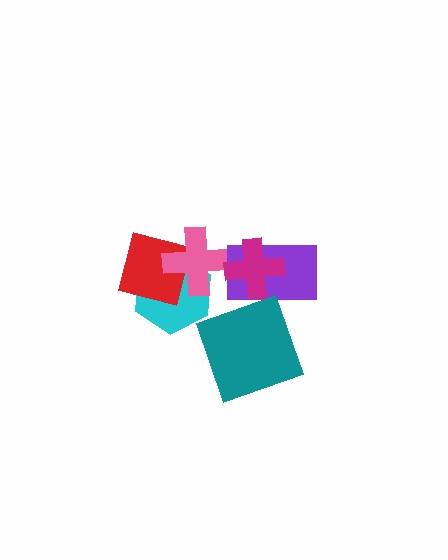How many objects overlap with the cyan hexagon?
2 objects overlap with the cyan hexagon.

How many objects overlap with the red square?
2 objects overlap with the red square.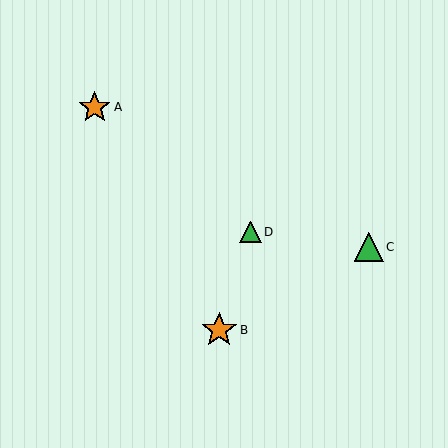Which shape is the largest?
The orange star (labeled B) is the largest.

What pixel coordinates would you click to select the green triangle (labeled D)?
Click at (251, 232) to select the green triangle D.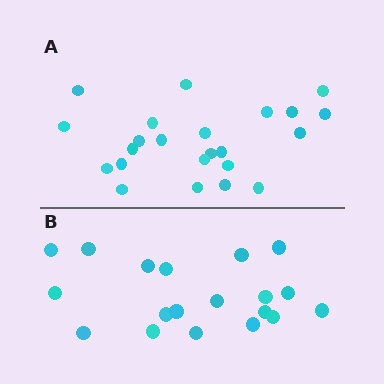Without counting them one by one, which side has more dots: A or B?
Region A (the top region) has more dots.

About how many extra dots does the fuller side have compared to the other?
Region A has about 4 more dots than region B.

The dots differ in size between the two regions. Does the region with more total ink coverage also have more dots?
No. Region B has more total ink coverage because its dots are larger, but region A actually contains more individual dots. Total area can be misleading — the number of items is what matters here.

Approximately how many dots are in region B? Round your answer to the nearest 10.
About 20 dots. (The exact count is 19, which rounds to 20.)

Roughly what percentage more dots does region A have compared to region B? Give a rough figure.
About 20% more.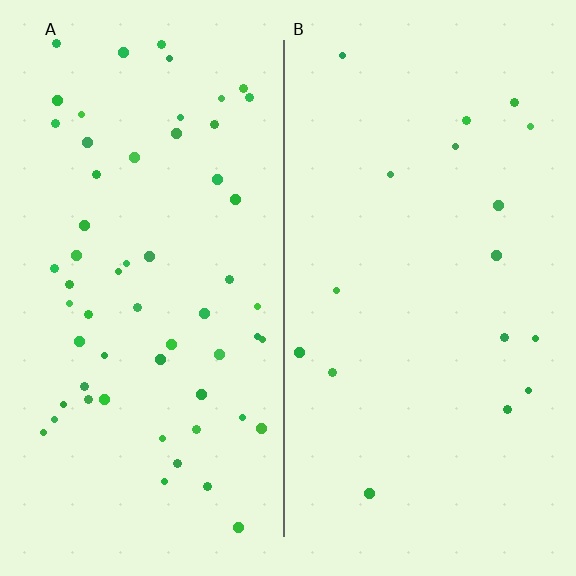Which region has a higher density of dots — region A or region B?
A (the left).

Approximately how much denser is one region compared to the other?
Approximately 3.4× — region A over region B.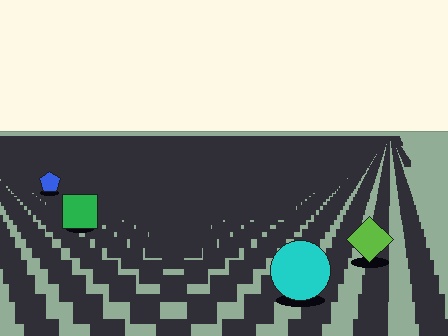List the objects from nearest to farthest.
From nearest to farthest: the cyan circle, the lime diamond, the green square, the blue pentagon.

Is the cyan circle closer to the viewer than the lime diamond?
Yes. The cyan circle is closer — you can tell from the texture gradient: the ground texture is coarser near it.